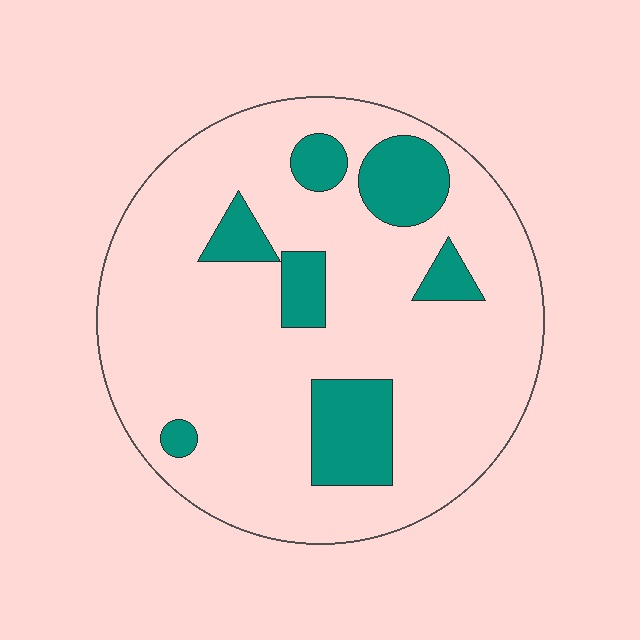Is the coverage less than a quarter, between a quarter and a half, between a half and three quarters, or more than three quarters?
Less than a quarter.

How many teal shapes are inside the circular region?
7.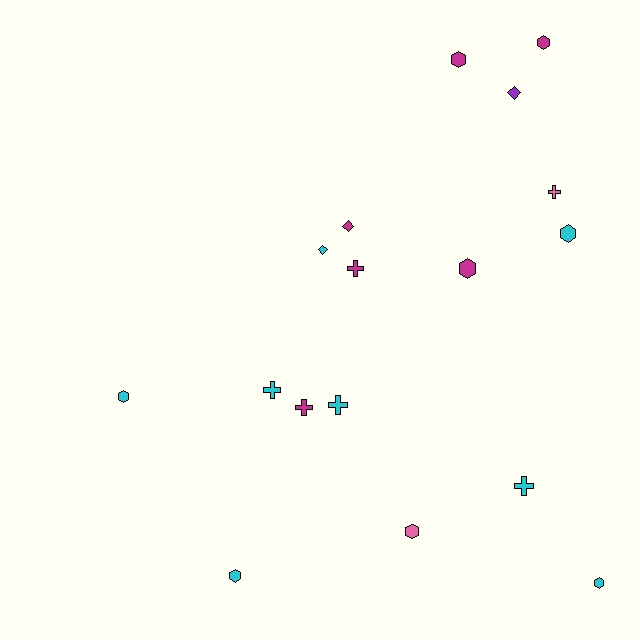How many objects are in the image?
There are 17 objects.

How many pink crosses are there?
There is 1 pink cross.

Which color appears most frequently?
Cyan, with 8 objects.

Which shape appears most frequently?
Hexagon, with 8 objects.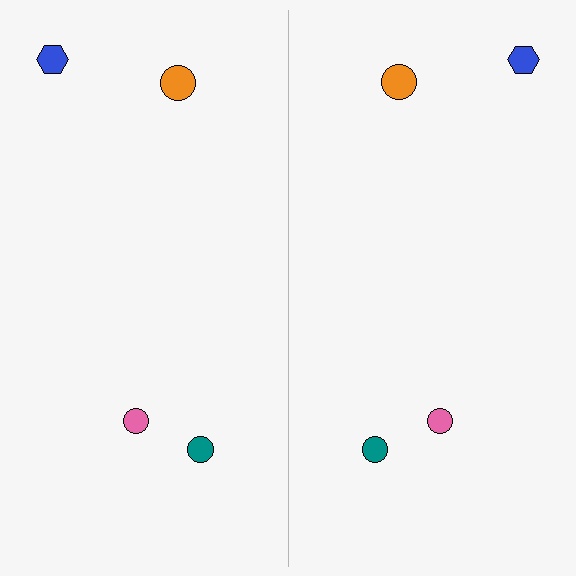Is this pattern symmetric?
Yes, this pattern has bilateral (reflection) symmetry.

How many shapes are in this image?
There are 8 shapes in this image.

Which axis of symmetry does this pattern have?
The pattern has a vertical axis of symmetry running through the center of the image.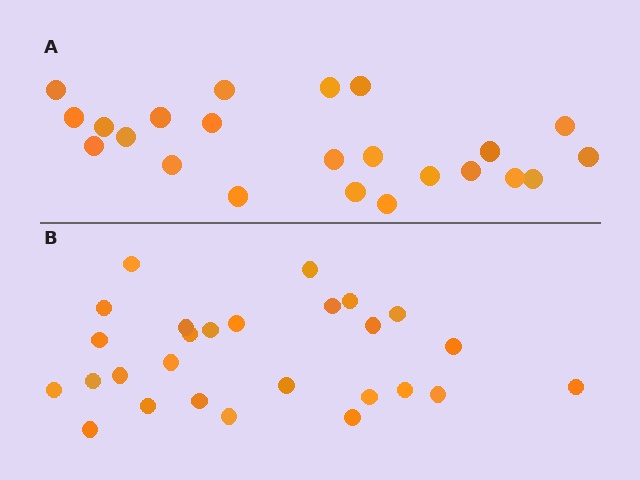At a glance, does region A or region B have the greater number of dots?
Region B (the bottom region) has more dots.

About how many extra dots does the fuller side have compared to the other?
Region B has about 4 more dots than region A.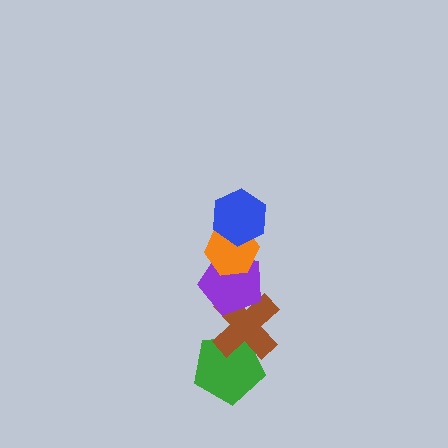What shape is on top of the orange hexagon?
The blue hexagon is on top of the orange hexagon.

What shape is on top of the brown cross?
The purple pentagon is on top of the brown cross.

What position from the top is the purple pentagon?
The purple pentagon is 3rd from the top.